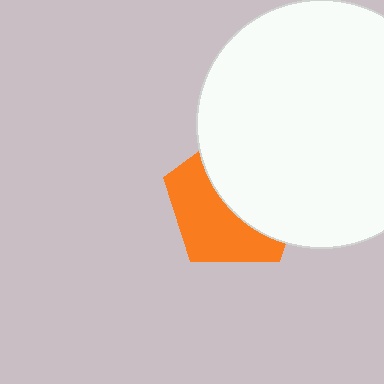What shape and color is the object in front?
The object in front is a white circle.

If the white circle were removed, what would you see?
You would see the complete orange pentagon.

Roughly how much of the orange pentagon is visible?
About half of it is visible (roughly 47%).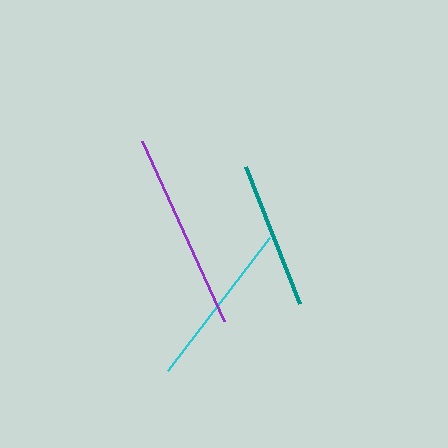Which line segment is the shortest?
The teal line is the shortest at approximately 147 pixels.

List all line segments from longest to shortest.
From longest to shortest: purple, cyan, teal.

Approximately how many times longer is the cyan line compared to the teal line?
The cyan line is approximately 1.1 times the length of the teal line.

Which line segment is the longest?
The purple line is the longest at approximately 198 pixels.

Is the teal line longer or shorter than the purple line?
The purple line is longer than the teal line.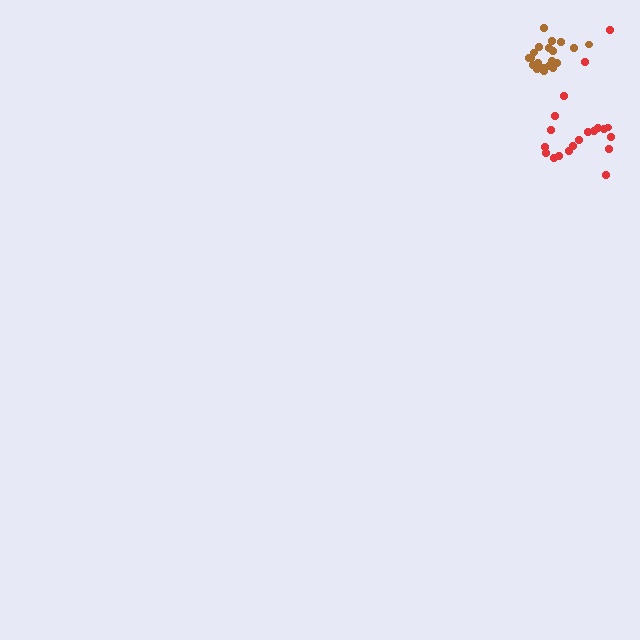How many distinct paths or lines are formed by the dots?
There are 2 distinct paths.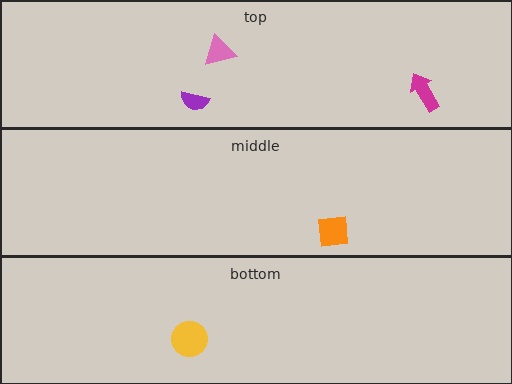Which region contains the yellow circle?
The bottom region.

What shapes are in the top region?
The magenta arrow, the purple semicircle, the pink triangle.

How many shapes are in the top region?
3.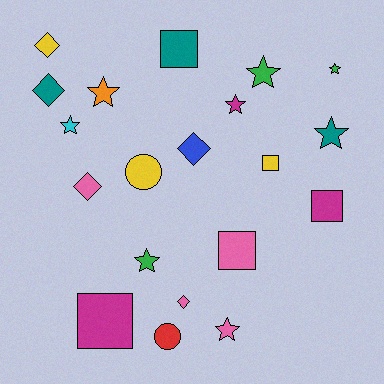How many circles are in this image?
There are 2 circles.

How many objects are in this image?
There are 20 objects.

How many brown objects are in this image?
There are no brown objects.